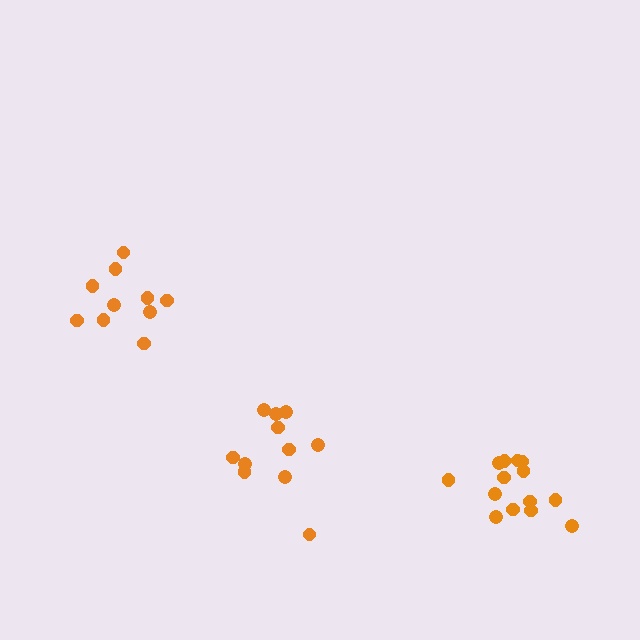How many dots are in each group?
Group 1: 11 dots, Group 2: 10 dots, Group 3: 14 dots (35 total).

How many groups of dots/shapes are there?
There are 3 groups.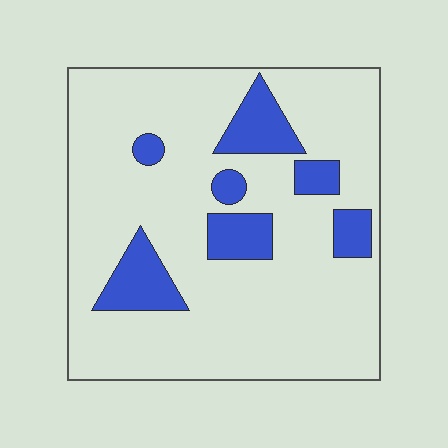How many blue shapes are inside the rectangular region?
7.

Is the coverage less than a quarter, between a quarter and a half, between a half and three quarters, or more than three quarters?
Less than a quarter.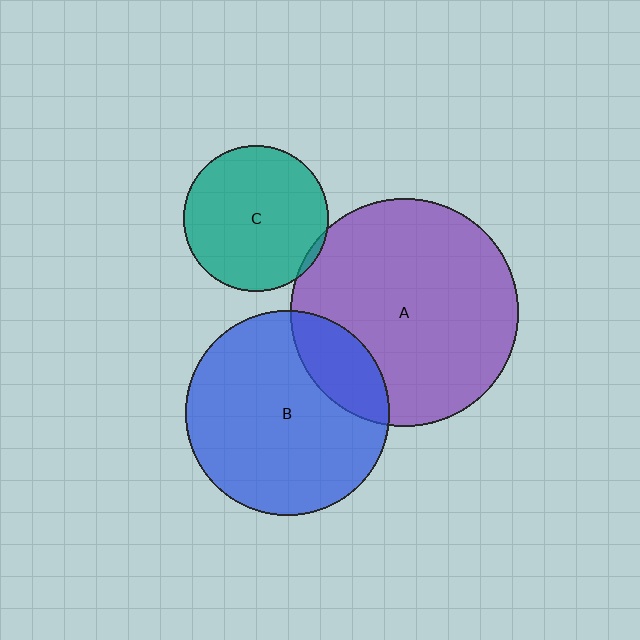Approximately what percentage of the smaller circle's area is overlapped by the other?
Approximately 20%.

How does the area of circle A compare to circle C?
Approximately 2.4 times.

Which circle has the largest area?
Circle A (purple).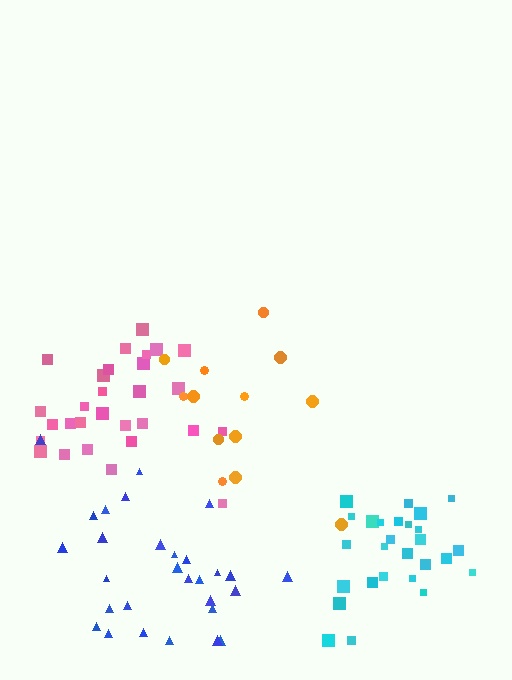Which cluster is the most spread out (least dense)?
Orange.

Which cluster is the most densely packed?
Cyan.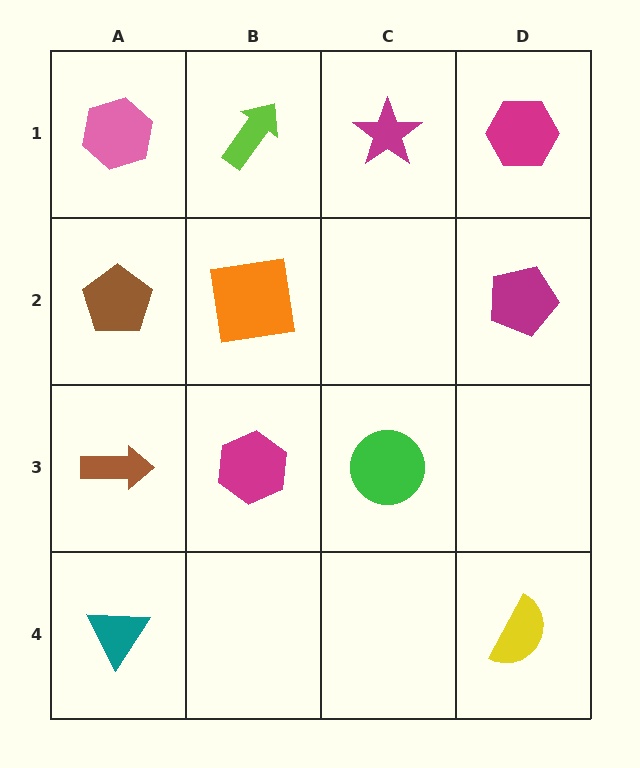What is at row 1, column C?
A magenta star.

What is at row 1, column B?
A lime arrow.